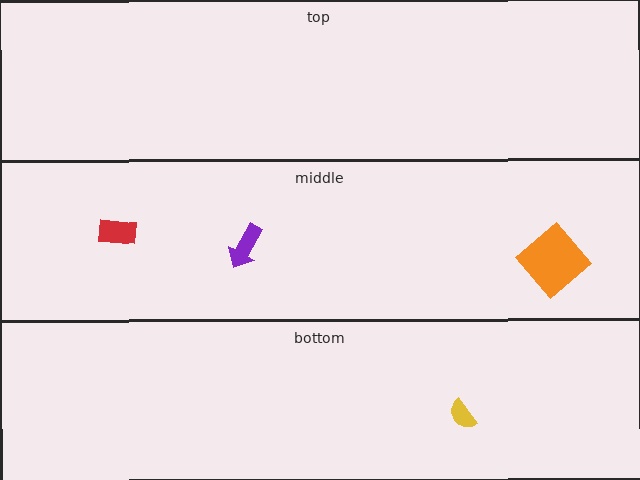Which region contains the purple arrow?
The middle region.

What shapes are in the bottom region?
The yellow semicircle.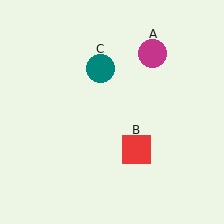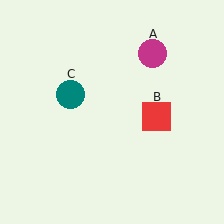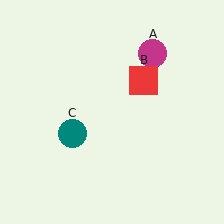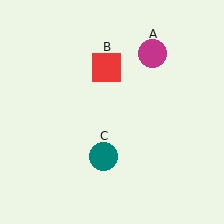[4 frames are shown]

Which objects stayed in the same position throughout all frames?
Magenta circle (object A) remained stationary.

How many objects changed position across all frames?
2 objects changed position: red square (object B), teal circle (object C).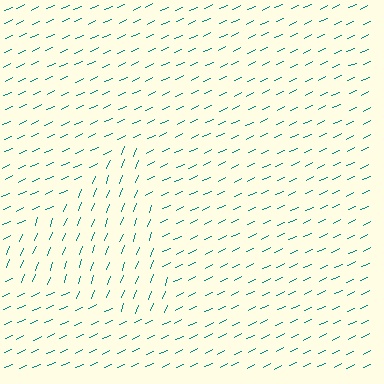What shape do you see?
I see a triangle.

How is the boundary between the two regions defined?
The boundary is defined purely by a change in line orientation (approximately 45 degrees difference). All lines are the same color and thickness.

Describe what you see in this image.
The image is filled with small teal line segments. A triangle region in the image has lines oriented differently from the surrounding lines, creating a visible texture boundary.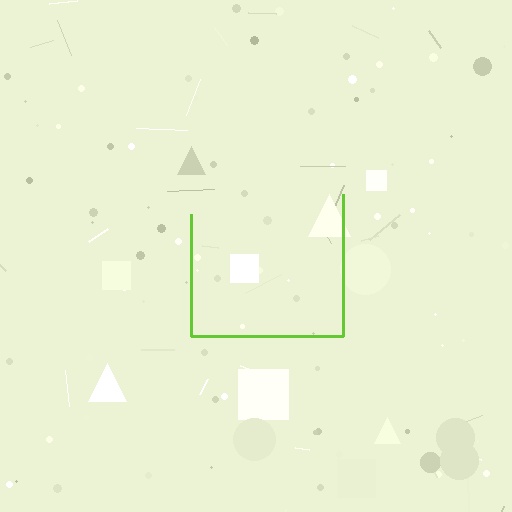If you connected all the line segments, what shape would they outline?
They would outline a square.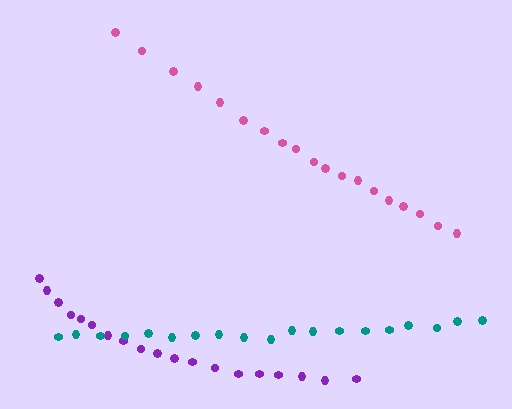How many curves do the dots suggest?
There are 3 distinct paths.